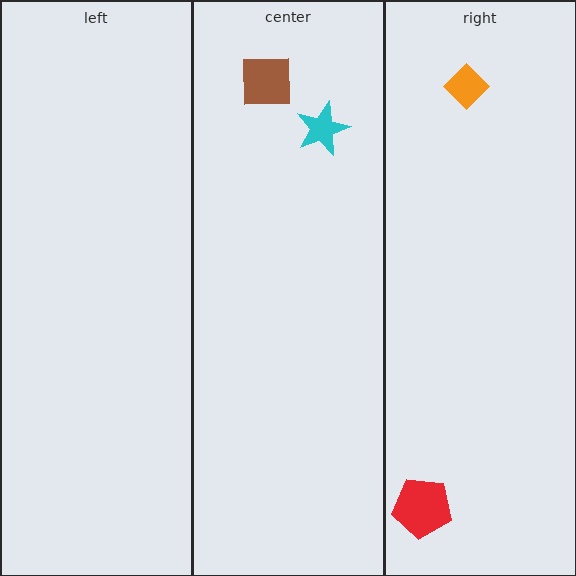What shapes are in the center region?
The brown square, the cyan star.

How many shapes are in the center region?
2.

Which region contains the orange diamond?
The right region.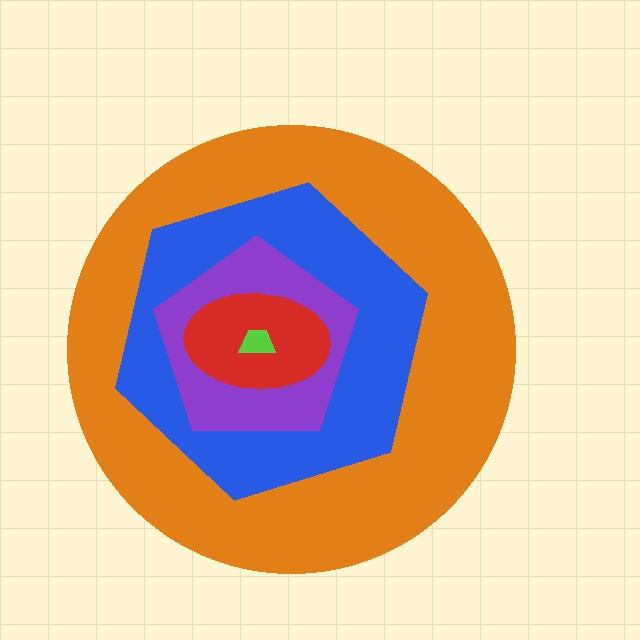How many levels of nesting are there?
5.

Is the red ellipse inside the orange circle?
Yes.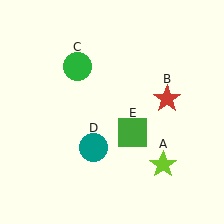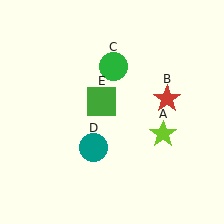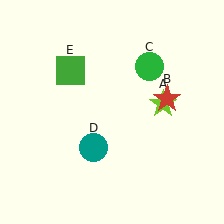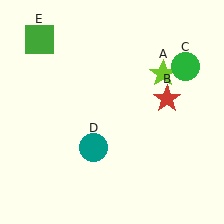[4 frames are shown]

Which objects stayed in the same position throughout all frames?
Red star (object B) and teal circle (object D) remained stationary.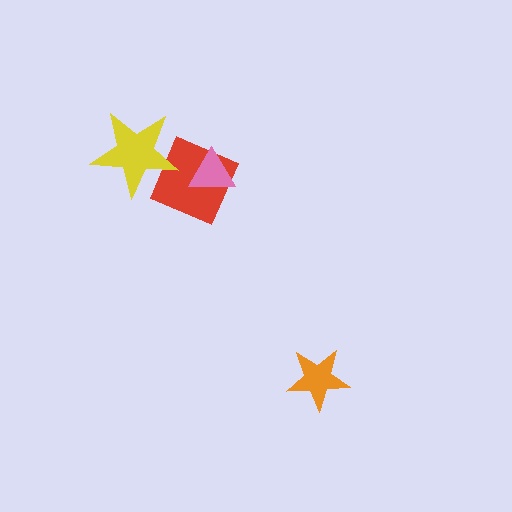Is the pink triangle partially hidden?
No, no other shape covers it.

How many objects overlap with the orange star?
0 objects overlap with the orange star.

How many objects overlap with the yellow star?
1 object overlaps with the yellow star.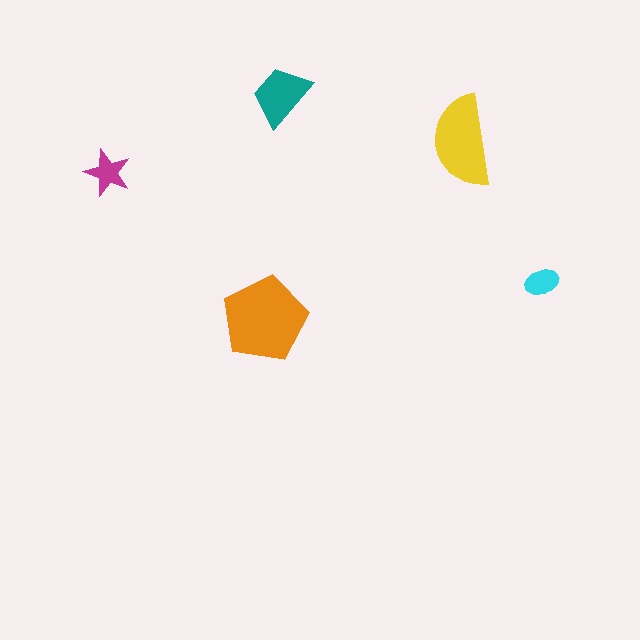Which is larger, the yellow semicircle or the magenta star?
The yellow semicircle.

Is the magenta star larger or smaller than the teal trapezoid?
Smaller.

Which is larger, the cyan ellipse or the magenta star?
The magenta star.